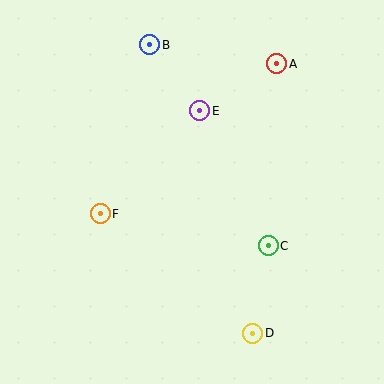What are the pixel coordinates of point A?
Point A is at (277, 64).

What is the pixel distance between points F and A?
The distance between F and A is 231 pixels.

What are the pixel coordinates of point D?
Point D is at (253, 333).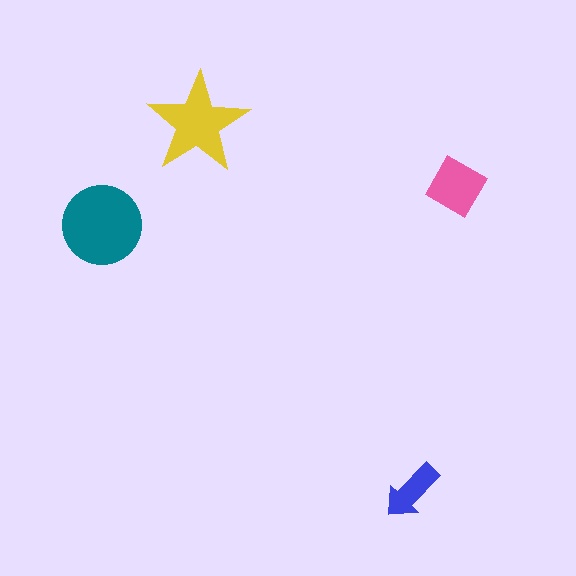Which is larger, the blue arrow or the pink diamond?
The pink diamond.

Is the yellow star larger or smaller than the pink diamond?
Larger.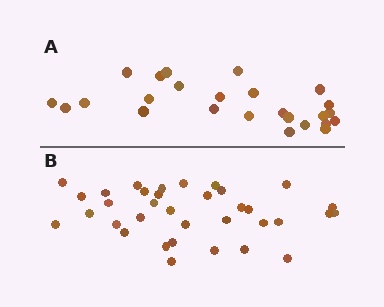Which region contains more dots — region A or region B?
Region B (the bottom region) has more dots.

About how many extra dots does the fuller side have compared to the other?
Region B has roughly 10 or so more dots than region A.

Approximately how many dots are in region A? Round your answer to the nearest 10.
About 20 dots. (The exact count is 25, which rounds to 20.)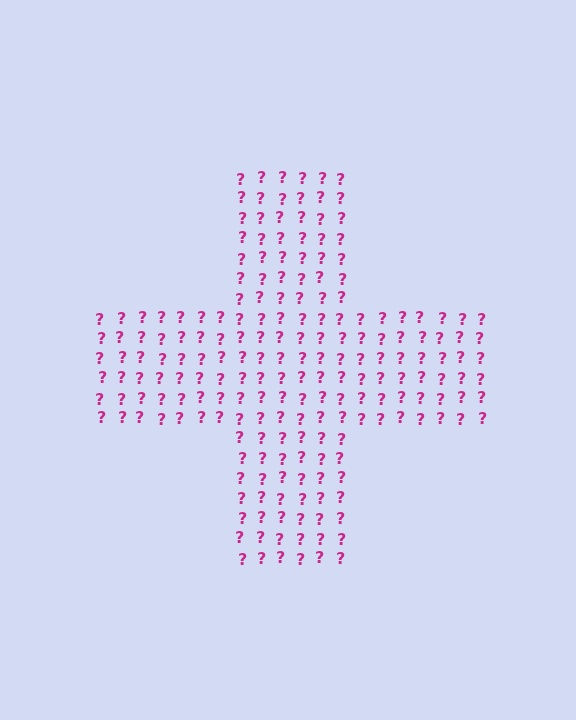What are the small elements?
The small elements are question marks.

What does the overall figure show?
The overall figure shows a cross.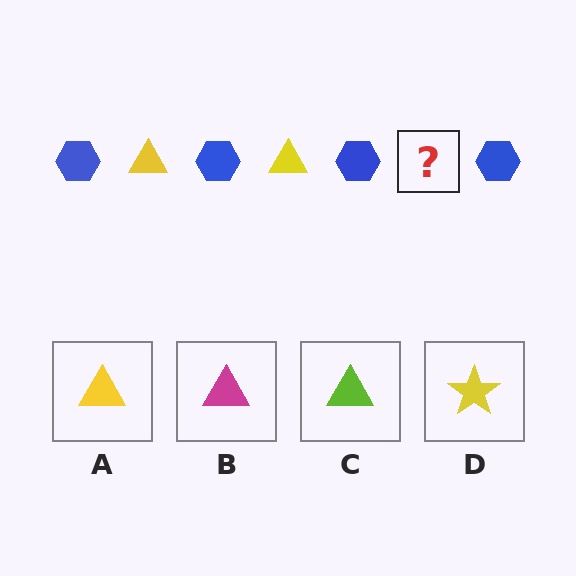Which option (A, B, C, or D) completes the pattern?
A.